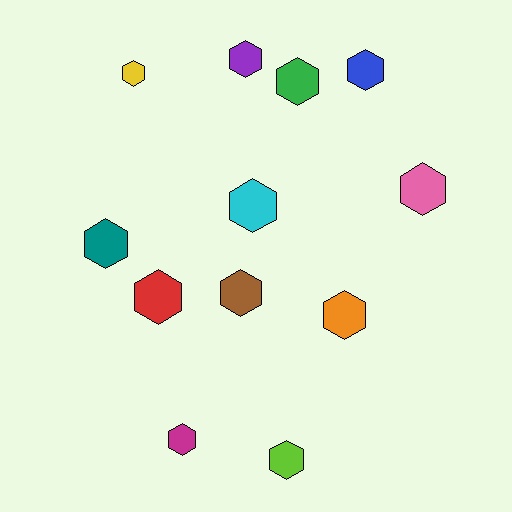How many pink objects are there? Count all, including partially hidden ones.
There is 1 pink object.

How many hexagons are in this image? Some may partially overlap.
There are 12 hexagons.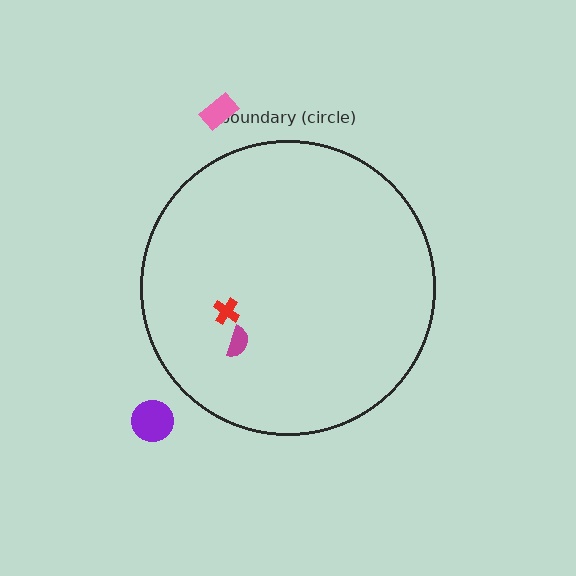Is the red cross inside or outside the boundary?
Inside.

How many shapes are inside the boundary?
2 inside, 2 outside.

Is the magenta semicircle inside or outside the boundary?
Inside.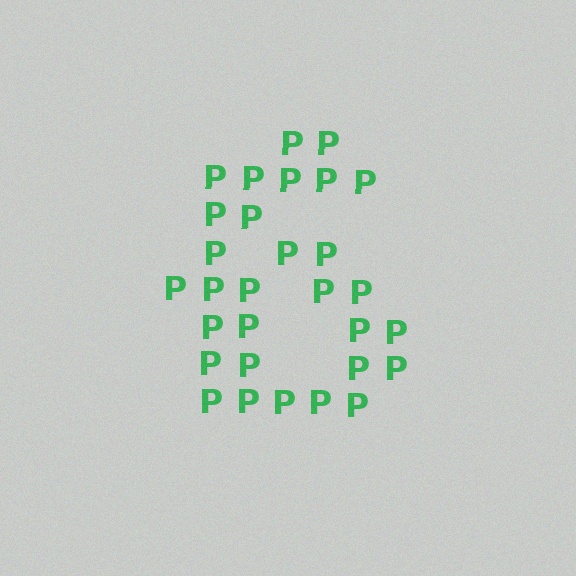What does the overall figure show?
The overall figure shows the digit 6.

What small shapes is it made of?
It is made of small letter P's.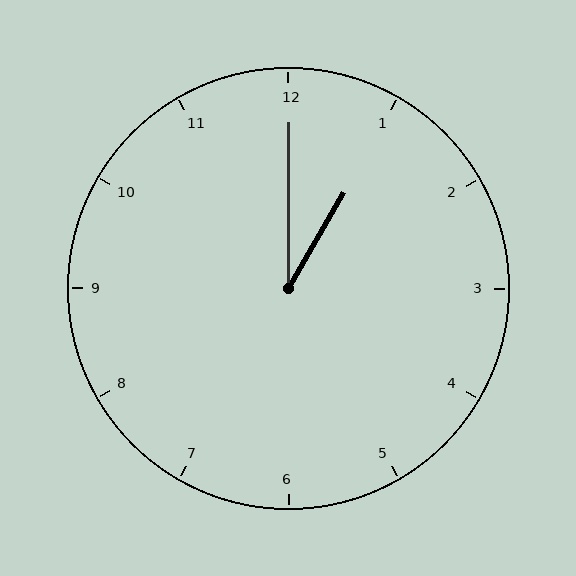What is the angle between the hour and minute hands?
Approximately 30 degrees.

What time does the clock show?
1:00.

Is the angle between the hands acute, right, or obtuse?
It is acute.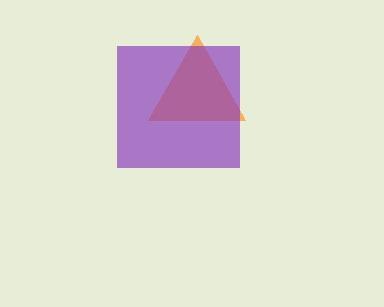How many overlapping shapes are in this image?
There are 2 overlapping shapes in the image.